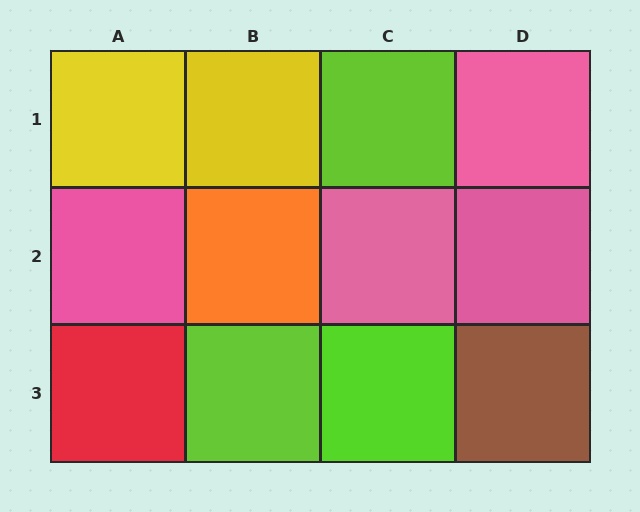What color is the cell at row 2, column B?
Orange.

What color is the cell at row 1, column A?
Yellow.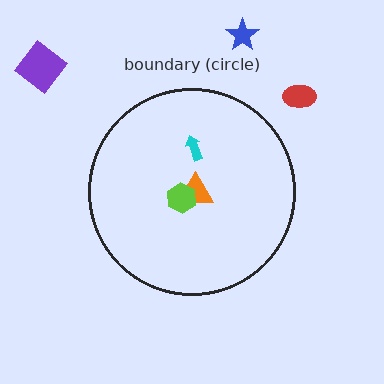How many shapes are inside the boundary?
3 inside, 3 outside.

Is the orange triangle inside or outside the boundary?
Inside.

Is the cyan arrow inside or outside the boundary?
Inside.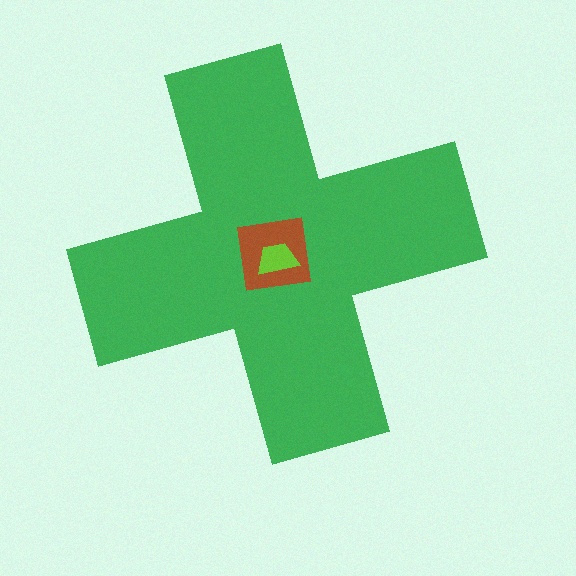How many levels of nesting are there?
3.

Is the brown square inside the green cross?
Yes.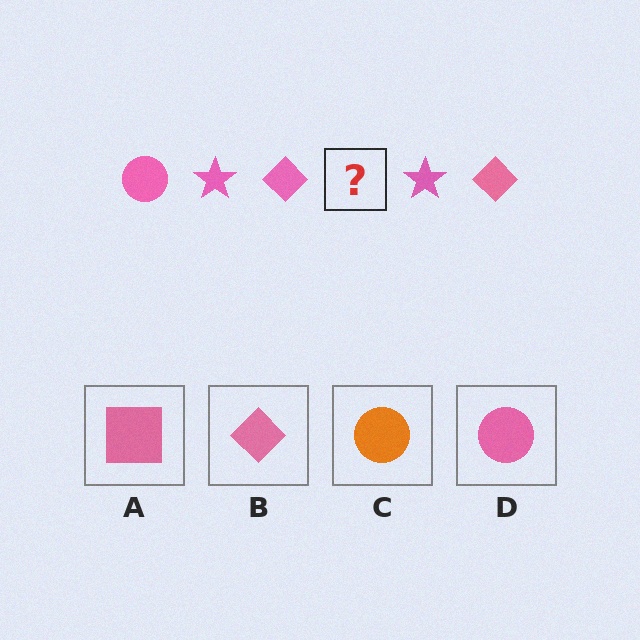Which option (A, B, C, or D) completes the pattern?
D.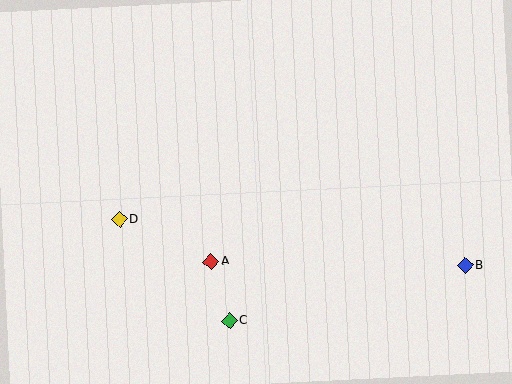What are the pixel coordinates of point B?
Point B is at (465, 265).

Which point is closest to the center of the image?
Point A at (211, 262) is closest to the center.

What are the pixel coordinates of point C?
Point C is at (229, 321).